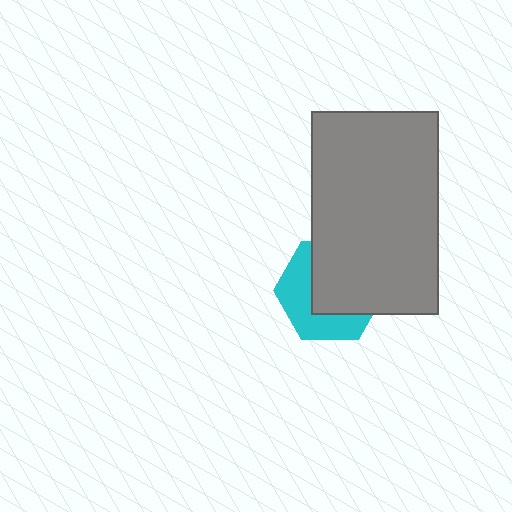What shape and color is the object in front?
The object in front is a gray rectangle.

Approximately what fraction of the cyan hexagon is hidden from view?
Roughly 56% of the cyan hexagon is hidden behind the gray rectangle.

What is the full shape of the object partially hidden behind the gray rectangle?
The partially hidden object is a cyan hexagon.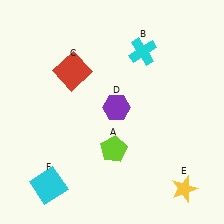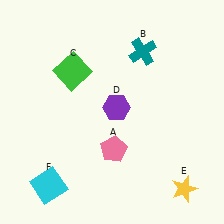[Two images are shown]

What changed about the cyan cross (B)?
In Image 1, B is cyan. In Image 2, it changed to teal.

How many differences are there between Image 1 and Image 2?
There are 3 differences between the two images.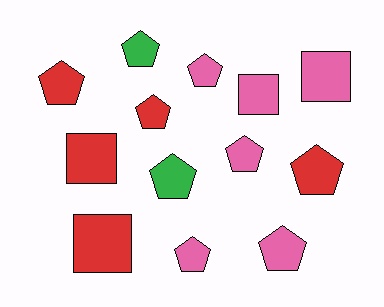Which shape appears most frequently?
Pentagon, with 9 objects.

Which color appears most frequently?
Pink, with 6 objects.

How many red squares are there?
There are 2 red squares.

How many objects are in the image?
There are 13 objects.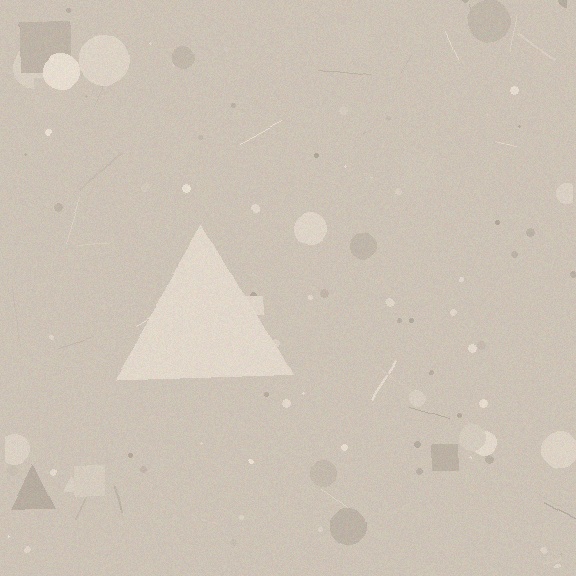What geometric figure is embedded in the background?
A triangle is embedded in the background.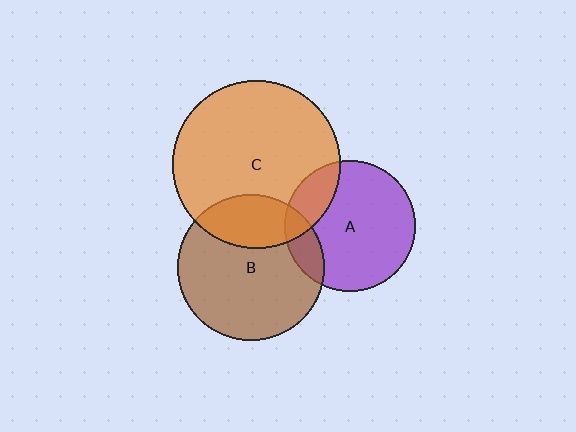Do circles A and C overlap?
Yes.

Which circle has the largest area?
Circle C (orange).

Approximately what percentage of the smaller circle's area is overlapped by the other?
Approximately 20%.